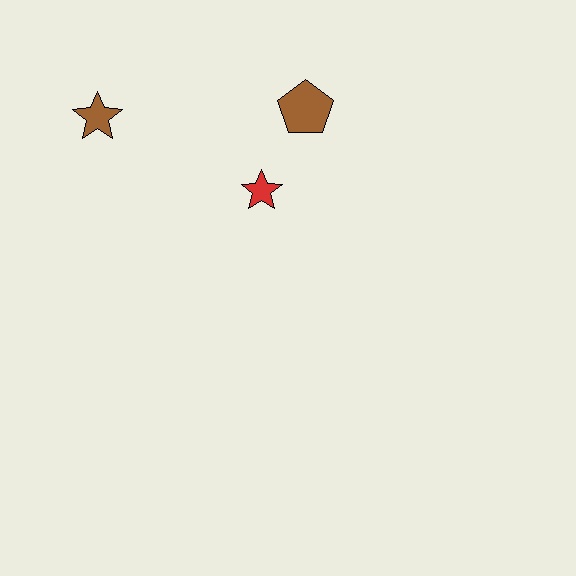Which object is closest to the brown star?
The red star is closest to the brown star.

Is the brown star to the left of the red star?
Yes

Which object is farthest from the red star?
The brown star is farthest from the red star.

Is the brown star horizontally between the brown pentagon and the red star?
No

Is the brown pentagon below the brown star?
No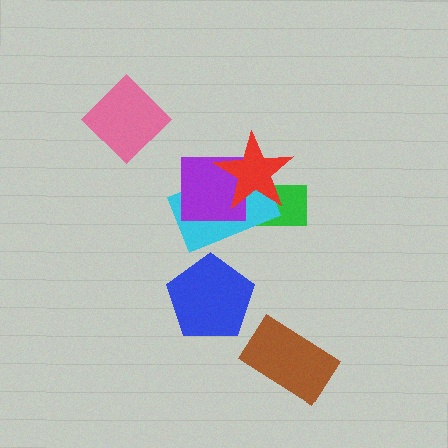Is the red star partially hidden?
No, no other shape covers it.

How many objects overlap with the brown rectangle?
0 objects overlap with the brown rectangle.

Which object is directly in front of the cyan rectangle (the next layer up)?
The purple square is directly in front of the cyan rectangle.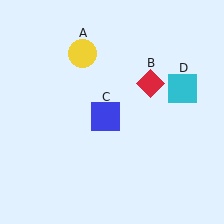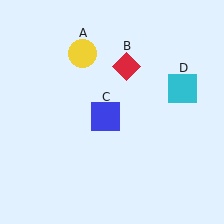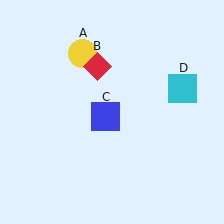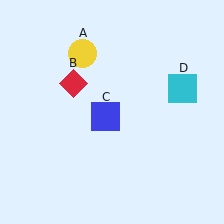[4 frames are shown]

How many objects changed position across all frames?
1 object changed position: red diamond (object B).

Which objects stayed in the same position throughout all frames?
Yellow circle (object A) and blue square (object C) and cyan square (object D) remained stationary.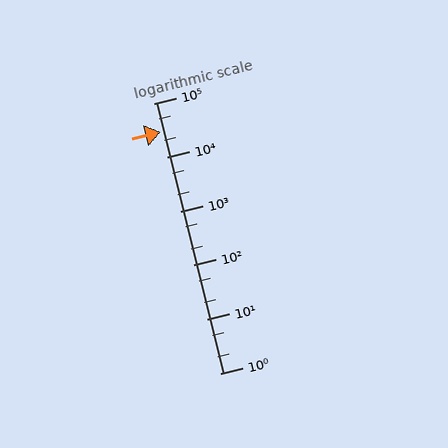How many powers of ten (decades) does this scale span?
The scale spans 5 decades, from 1 to 100000.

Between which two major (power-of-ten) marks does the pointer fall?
The pointer is between 10000 and 100000.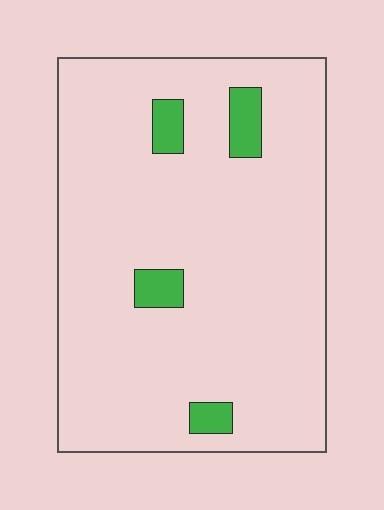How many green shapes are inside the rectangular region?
4.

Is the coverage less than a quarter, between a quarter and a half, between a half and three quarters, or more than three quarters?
Less than a quarter.